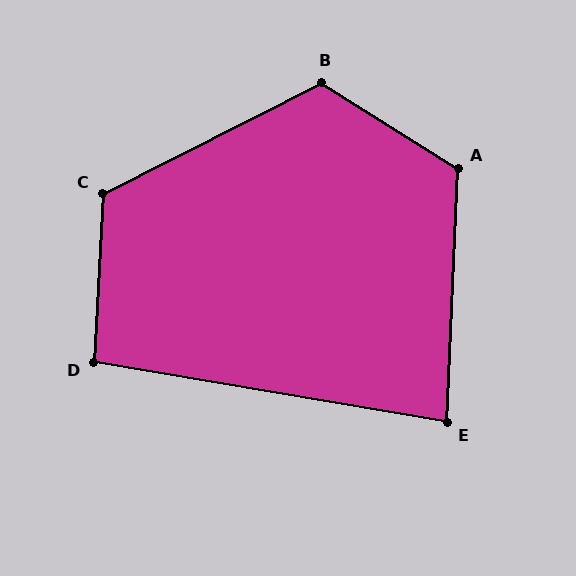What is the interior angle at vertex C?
Approximately 120 degrees (obtuse).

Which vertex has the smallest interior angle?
E, at approximately 83 degrees.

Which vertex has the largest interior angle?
B, at approximately 121 degrees.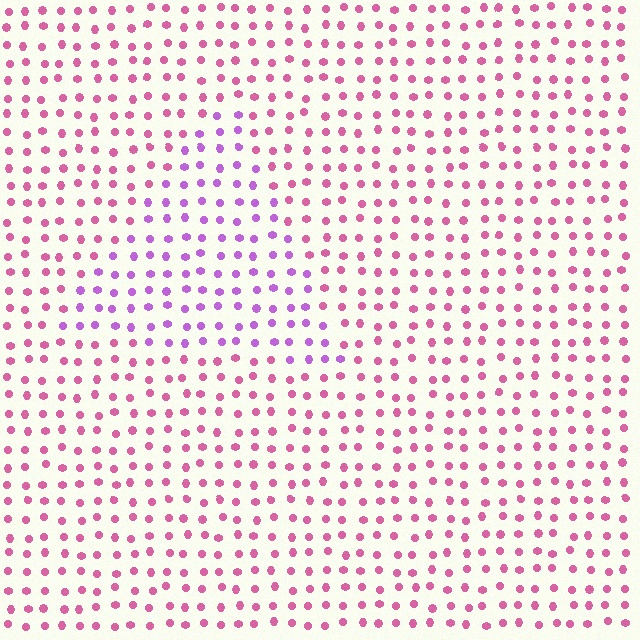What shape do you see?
I see a triangle.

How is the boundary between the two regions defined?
The boundary is defined purely by a slight shift in hue (about 40 degrees). Spacing, size, and orientation are identical on both sides.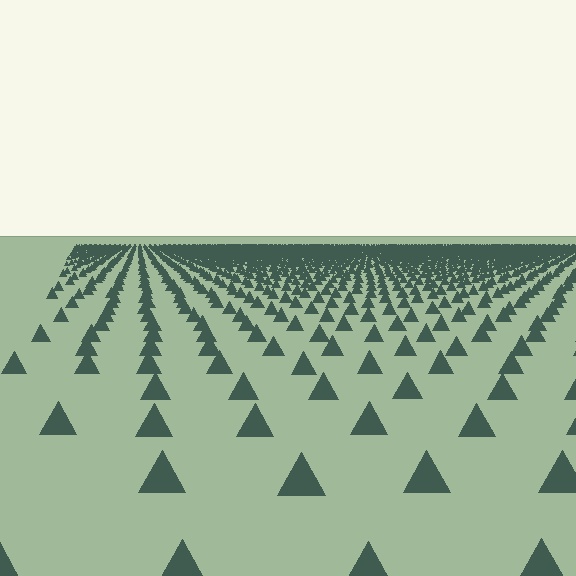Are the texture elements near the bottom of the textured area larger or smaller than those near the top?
Larger. Near the bottom, elements are closer to the viewer and appear at a bigger on-screen size.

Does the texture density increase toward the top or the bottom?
Density increases toward the top.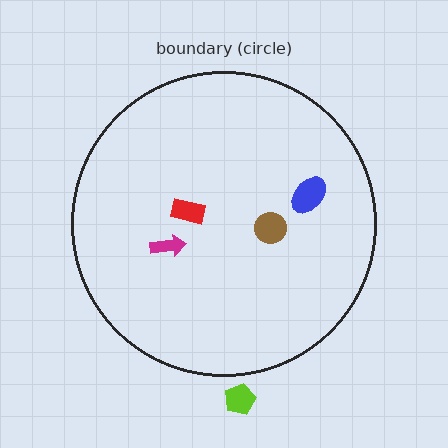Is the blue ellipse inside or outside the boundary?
Inside.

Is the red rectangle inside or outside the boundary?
Inside.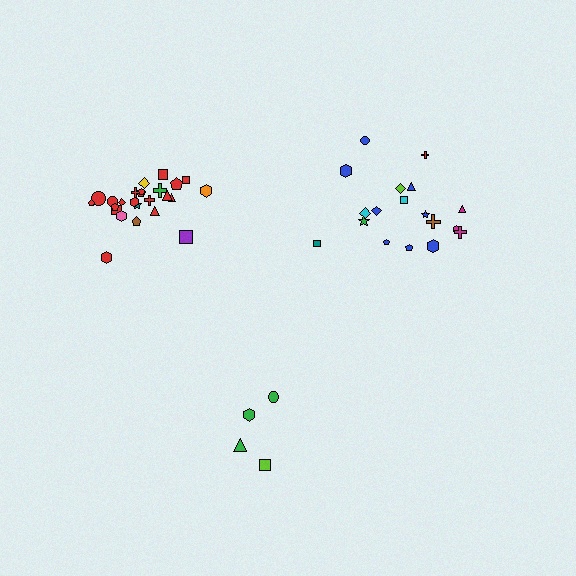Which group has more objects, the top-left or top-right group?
The top-left group.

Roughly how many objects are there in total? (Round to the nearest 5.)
Roughly 45 objects in total.